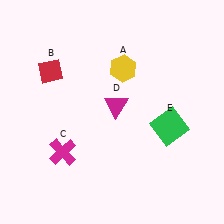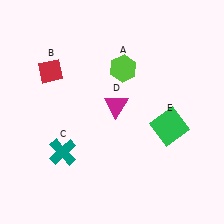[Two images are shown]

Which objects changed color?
A changed from yellow to lime. C changed from magenta to teal.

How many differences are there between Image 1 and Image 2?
There are 2 differences between the two images.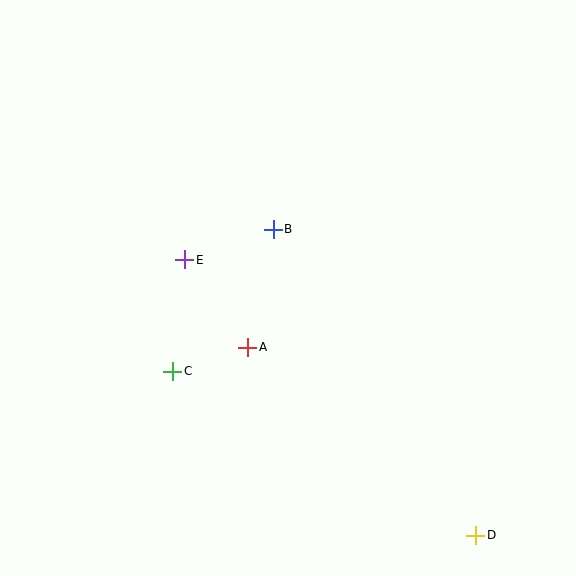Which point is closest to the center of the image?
Point B at (273, 229) is closest to the center.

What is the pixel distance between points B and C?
The distance between B and C is 174 pixels.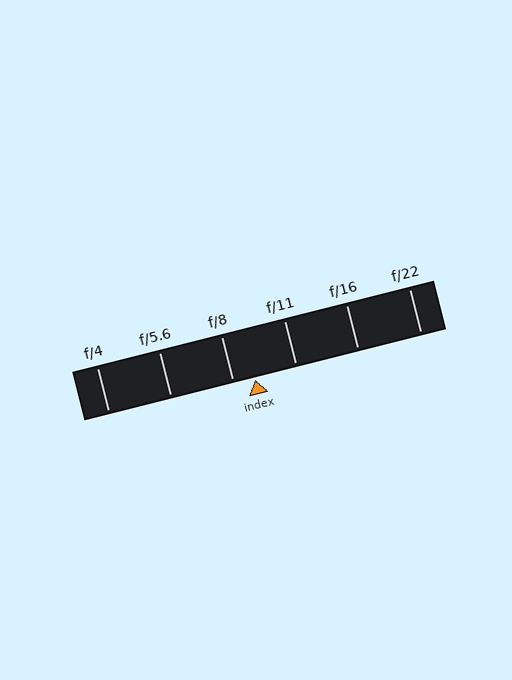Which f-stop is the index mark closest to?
The index mark is closest to f/8.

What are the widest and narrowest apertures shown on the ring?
The widest aperture shown is f/4 and the narrowest is f/22.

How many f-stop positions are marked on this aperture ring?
There are 6 f-stop positions marked.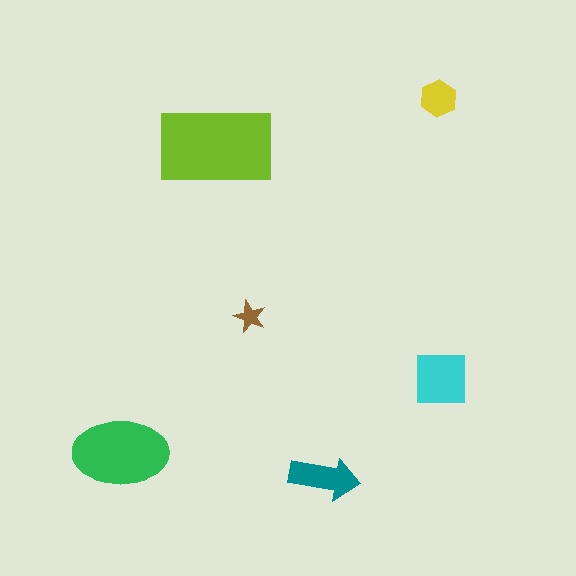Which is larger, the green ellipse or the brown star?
The green ellipse.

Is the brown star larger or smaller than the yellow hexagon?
Smaller.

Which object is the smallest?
The brown star.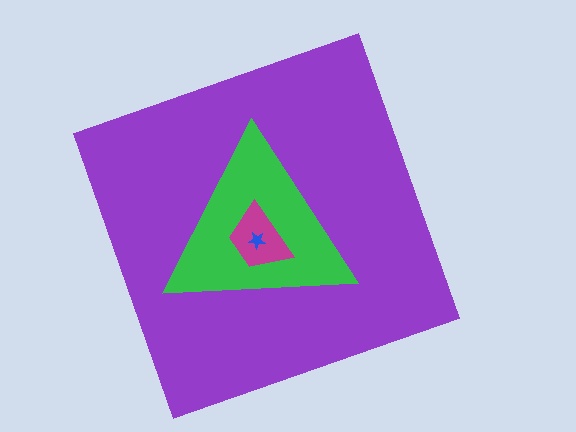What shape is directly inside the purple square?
The green triangle.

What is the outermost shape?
The purple square.